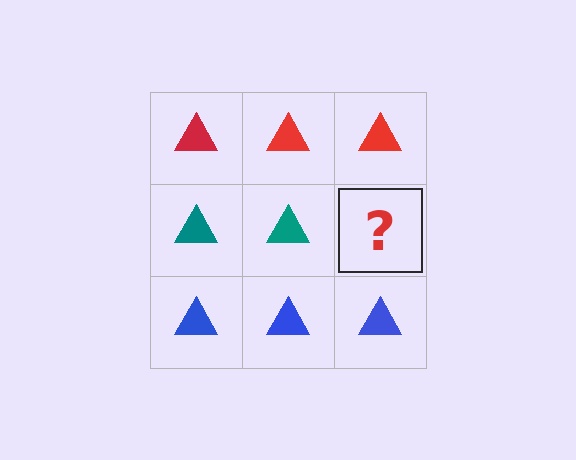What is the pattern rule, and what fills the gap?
The rule is that each row has a consistent color. The gap should be filled with a teal triangle.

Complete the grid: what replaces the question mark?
The question mark should be replaced with a teal triangle.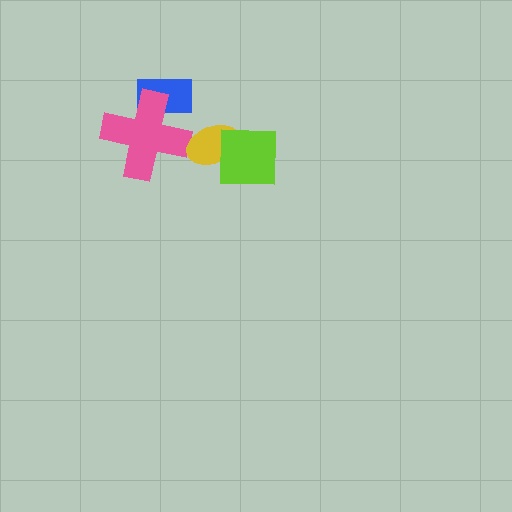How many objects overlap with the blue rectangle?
1 object overlaps with the blue rectangle.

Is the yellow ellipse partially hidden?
Yes, it is partially covered by another shape.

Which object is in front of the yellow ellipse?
The lime square is in front of the yellow ellipse.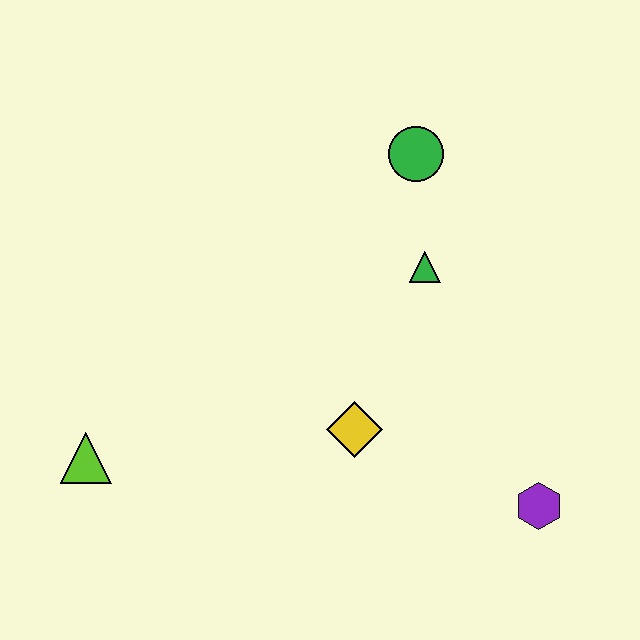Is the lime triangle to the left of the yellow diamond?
Yes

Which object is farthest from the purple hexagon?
The lime triangle is farthest from the purple hexagon.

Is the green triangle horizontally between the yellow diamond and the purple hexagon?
Yes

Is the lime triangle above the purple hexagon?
Yes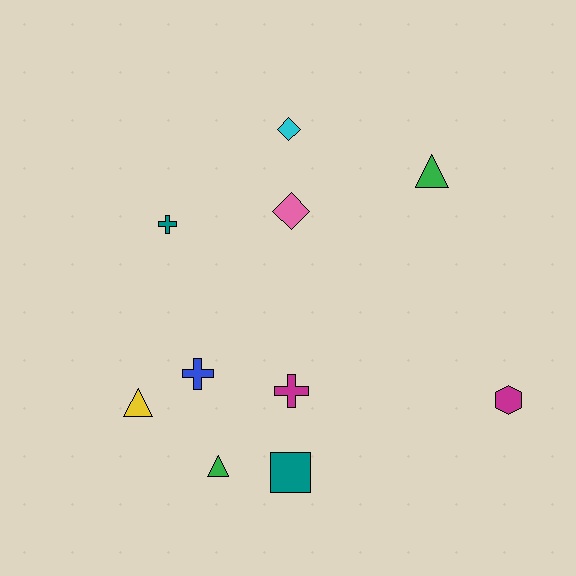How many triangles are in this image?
There are 3 triangles.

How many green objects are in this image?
There are 2 green objects.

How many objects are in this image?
There are 10 objects.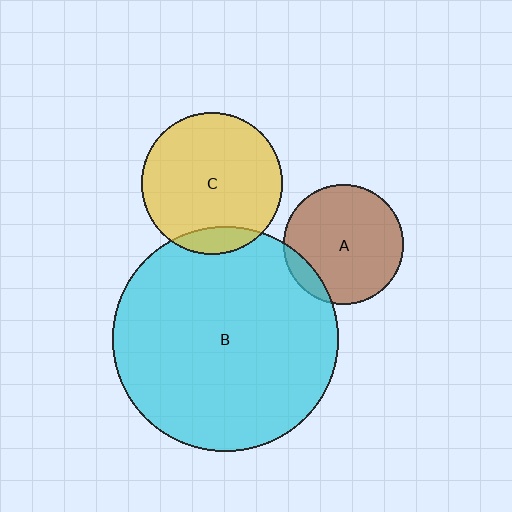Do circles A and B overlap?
Yes.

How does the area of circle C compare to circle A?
Approximately 1.4 times.